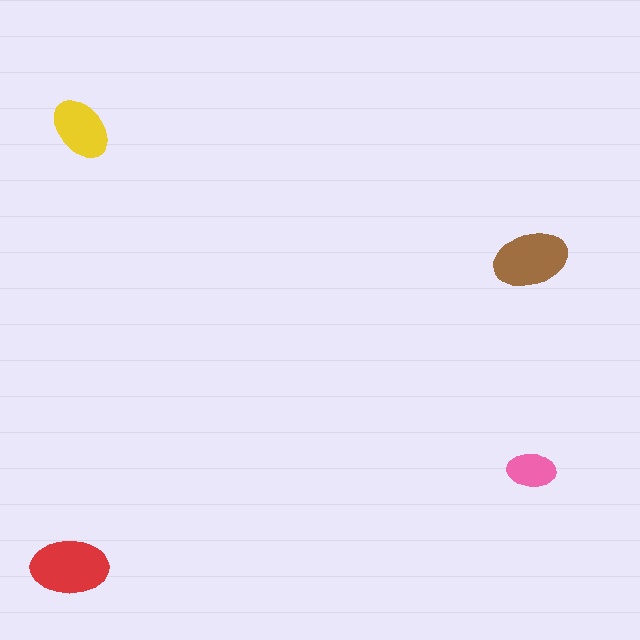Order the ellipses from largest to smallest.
the red one, the brown one, the yellow one, the pink one.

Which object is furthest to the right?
The pink ellipse is rightmost.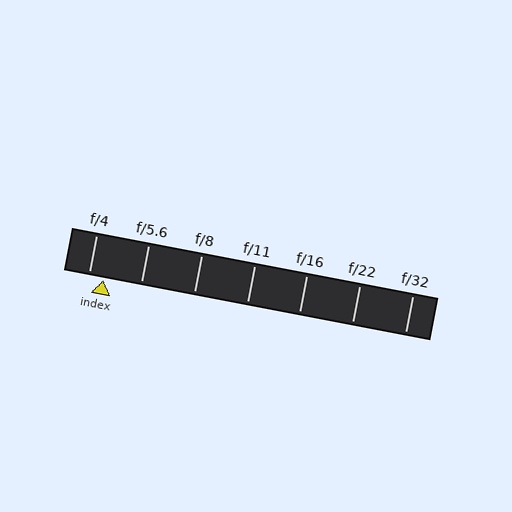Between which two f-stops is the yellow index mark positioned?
The index mark is between f/4 and f/5.6.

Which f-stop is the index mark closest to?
The index mark is closest to f/4.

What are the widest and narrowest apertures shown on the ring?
The widest aperture shown is f/4 and the narrowest is f/32.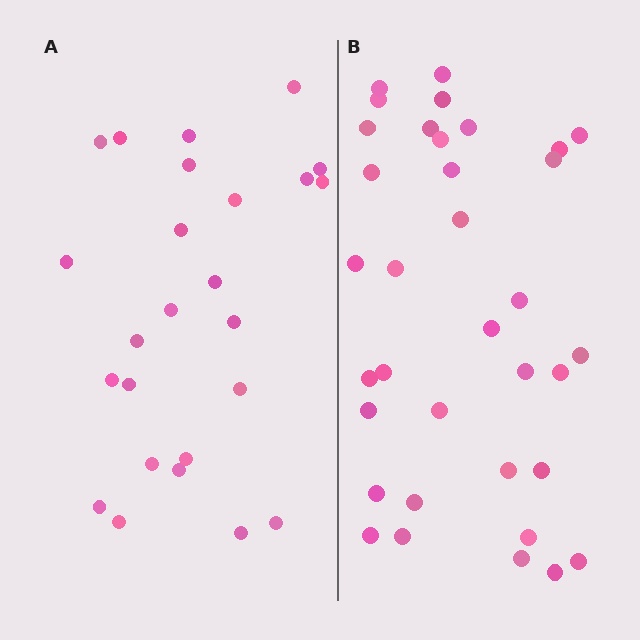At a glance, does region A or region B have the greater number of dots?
Region B (the right region) has more dots.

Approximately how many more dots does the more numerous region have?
Region B has roughly 10 or so more dots than region A.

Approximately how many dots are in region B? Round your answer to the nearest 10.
About 40 dots. (The exact count is 35, which rounds to 40.)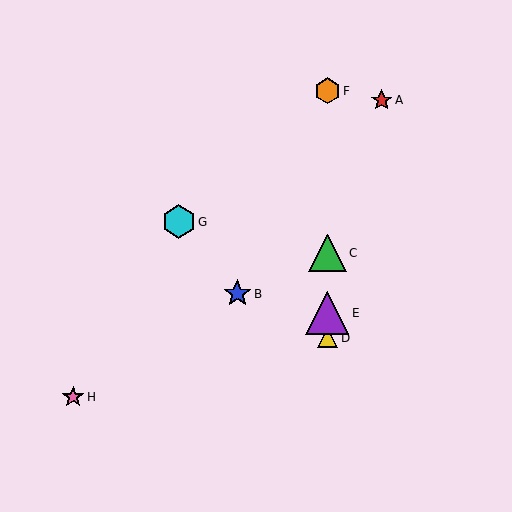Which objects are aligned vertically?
Objects C, D, E, F are aligned vertically.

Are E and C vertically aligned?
Yes, both are at x≈327.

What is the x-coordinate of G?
Object G is at x≈179.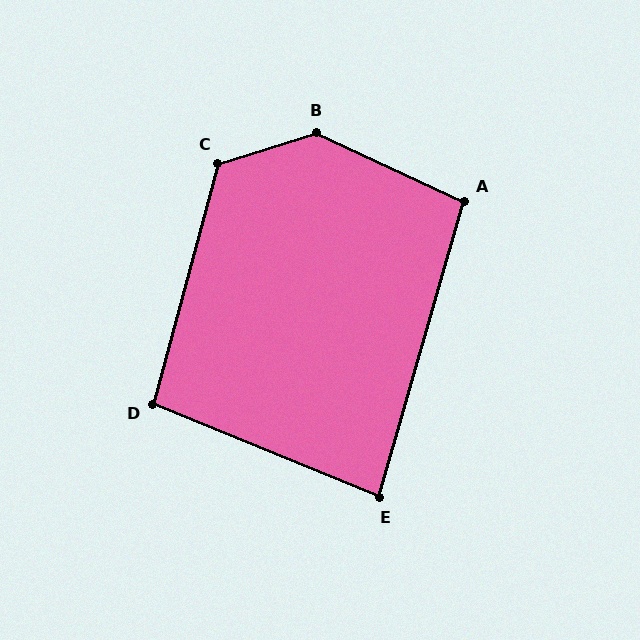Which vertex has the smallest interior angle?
E, at approximately 84 degrees.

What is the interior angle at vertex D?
Approximately 97 degrees (obtuse).